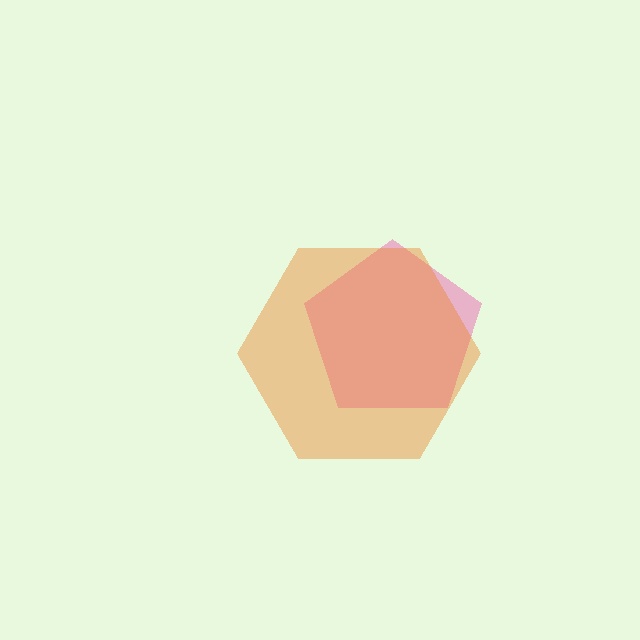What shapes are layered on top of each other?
The layered shapes are: a pink pentagon, an orange hexagon.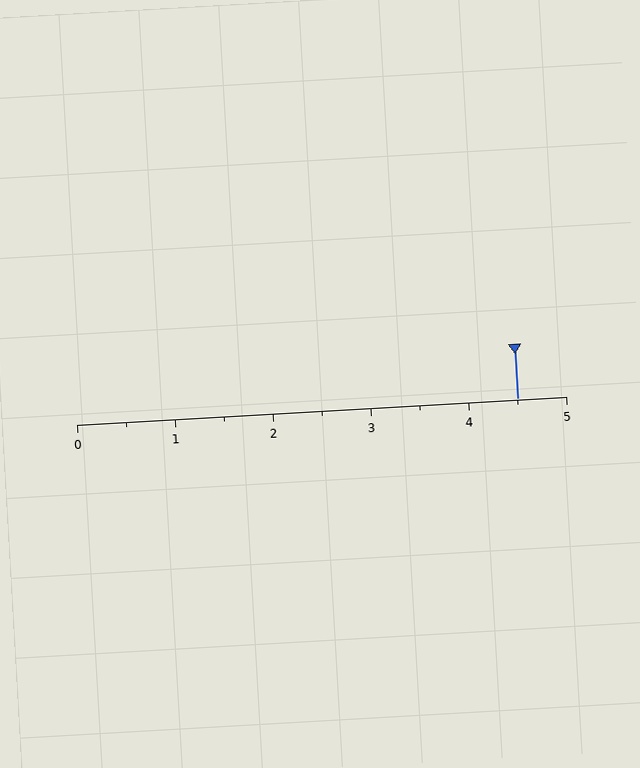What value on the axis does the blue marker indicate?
The marker indicates approximately 4.5.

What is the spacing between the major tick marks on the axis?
The major ticks are spaced 1 apart.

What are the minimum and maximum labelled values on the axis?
The axis runs from 0 to 5.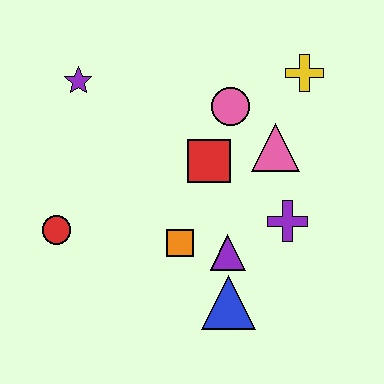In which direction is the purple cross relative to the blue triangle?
The purple cross is above the blue triangle.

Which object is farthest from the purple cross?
The purple star is farthest from the purple cross.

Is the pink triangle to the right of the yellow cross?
No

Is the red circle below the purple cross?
Yes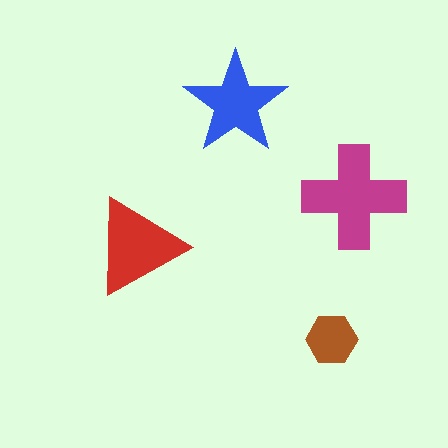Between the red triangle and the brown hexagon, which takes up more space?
The red triangle.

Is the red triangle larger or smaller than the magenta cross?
Smaller.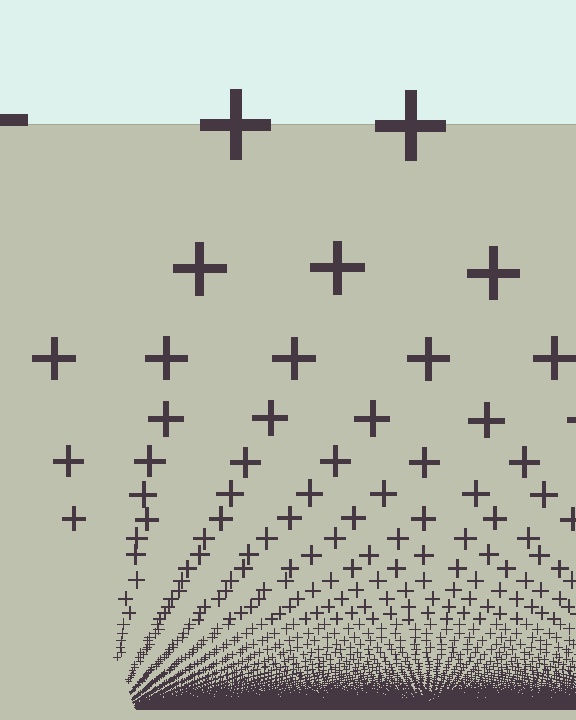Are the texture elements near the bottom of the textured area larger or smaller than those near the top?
Smaller. The gradient is inverted — elements near the bottom are smaller and denser.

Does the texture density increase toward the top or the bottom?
Density increases toward the bottom.